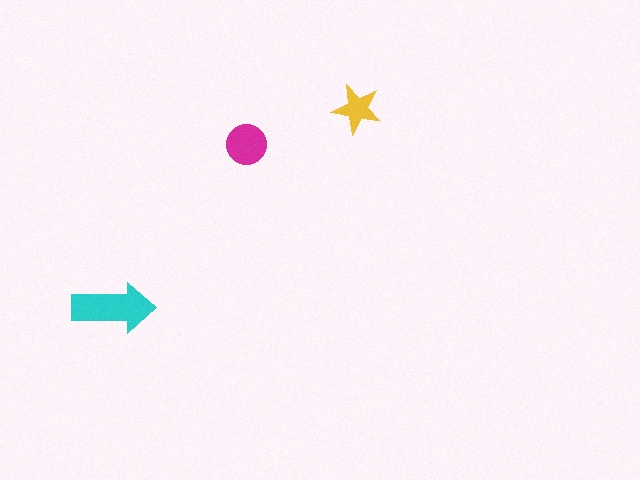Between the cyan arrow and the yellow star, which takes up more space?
The cyan arrow.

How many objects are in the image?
There are 3 objects in the image.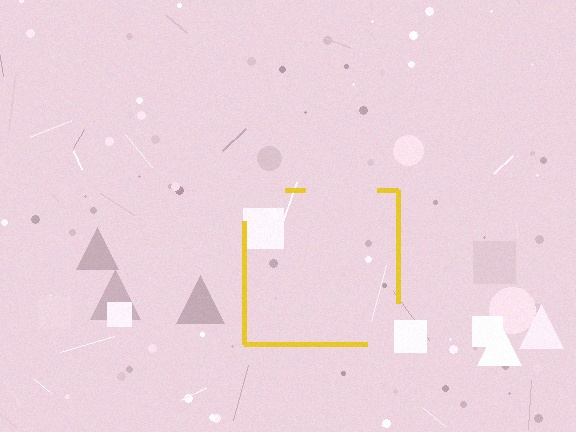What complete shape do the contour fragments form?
The contour fragments form a square.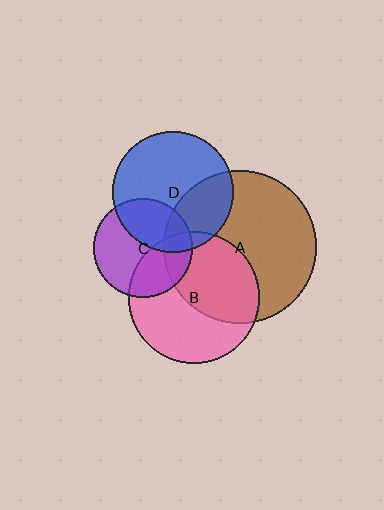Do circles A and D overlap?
Yes.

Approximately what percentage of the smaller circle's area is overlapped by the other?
Approximately 30%.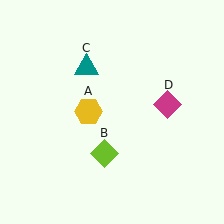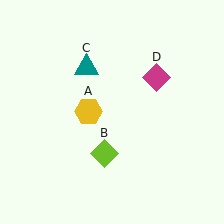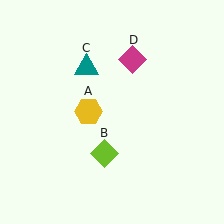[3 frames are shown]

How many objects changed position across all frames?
1 object changed position: magenta diamond (object D).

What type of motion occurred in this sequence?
The magenta diamond (object D) rotated counterclockwise around the center of the scene.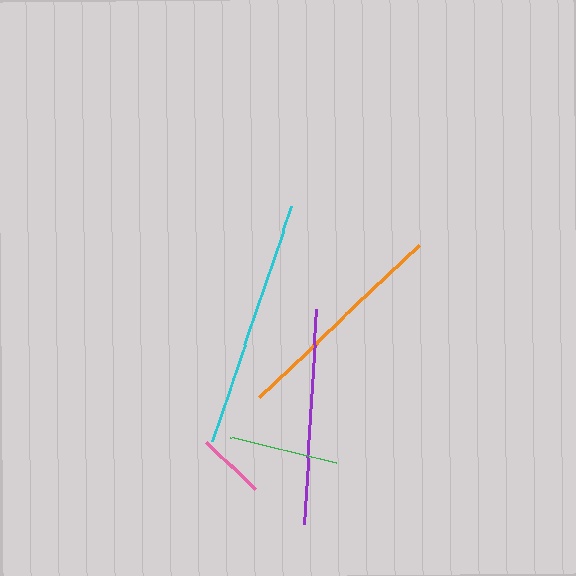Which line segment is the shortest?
The pink line is the shortest at approximately 67 pixels.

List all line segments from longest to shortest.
From longest to shortest: cyan, orange, purple, green, pink.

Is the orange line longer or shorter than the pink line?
The orange line is longer than the pink line.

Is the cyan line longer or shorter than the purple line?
The cyan line is longer than the purple line.